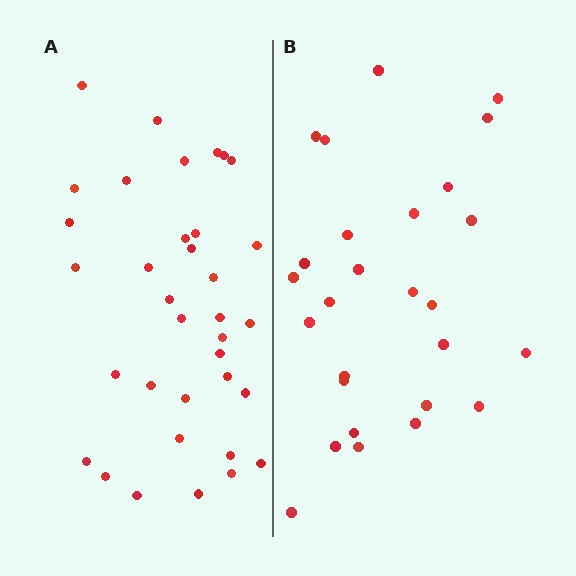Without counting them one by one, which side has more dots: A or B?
Region A (the left region) has more dots.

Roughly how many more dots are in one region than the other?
Region A has roughly 8 or so more dots than region B.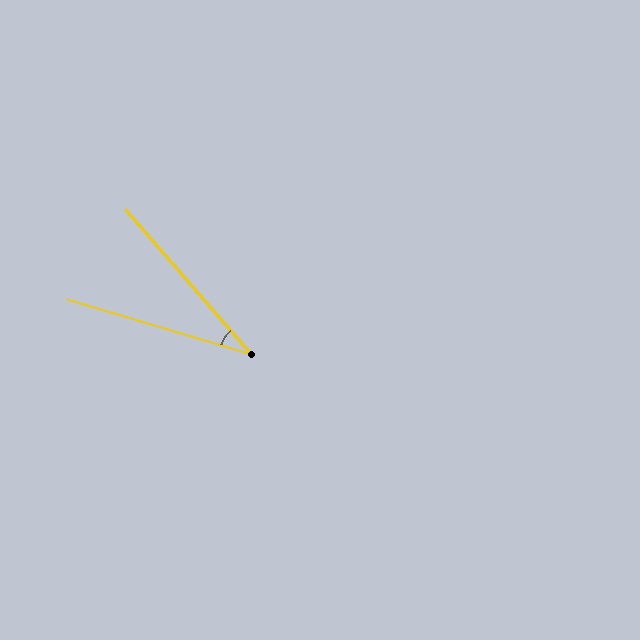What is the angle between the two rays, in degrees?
Approximately 32 degrees.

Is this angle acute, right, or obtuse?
It is acute.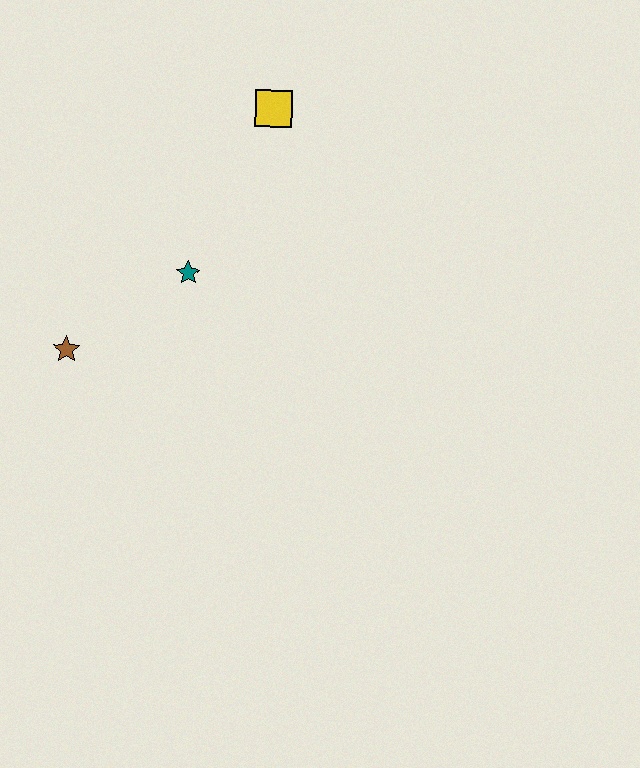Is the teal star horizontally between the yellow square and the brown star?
Yes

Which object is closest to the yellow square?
The teal star is closest to the yellow square.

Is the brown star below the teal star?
Yes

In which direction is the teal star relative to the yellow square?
The teal star is below the yellow square.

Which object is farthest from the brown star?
The yellow square is farthest from the brown star.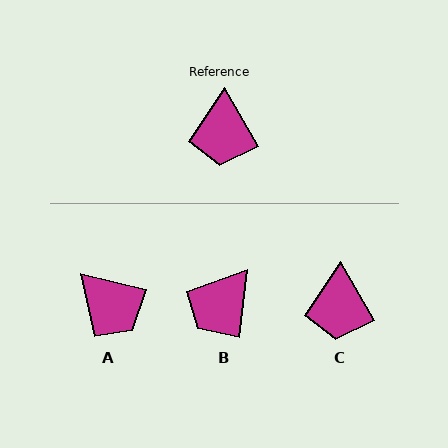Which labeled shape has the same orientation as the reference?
C.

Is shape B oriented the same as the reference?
No, it is off by about 37 degrees.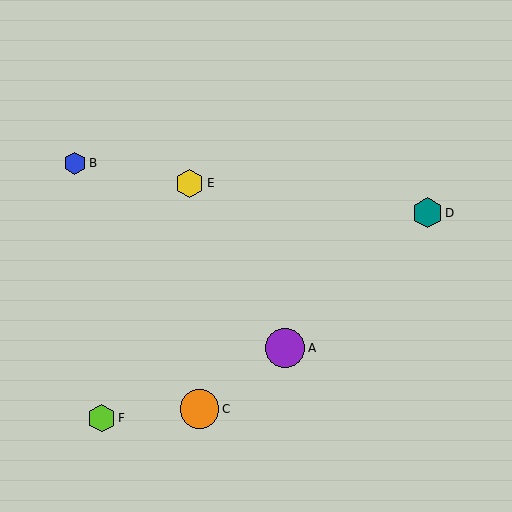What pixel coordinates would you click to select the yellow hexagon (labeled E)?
Click at (189, 183) to select the yellow hexagon E.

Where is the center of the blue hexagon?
The center of the blue hexagon is at (75, 163).